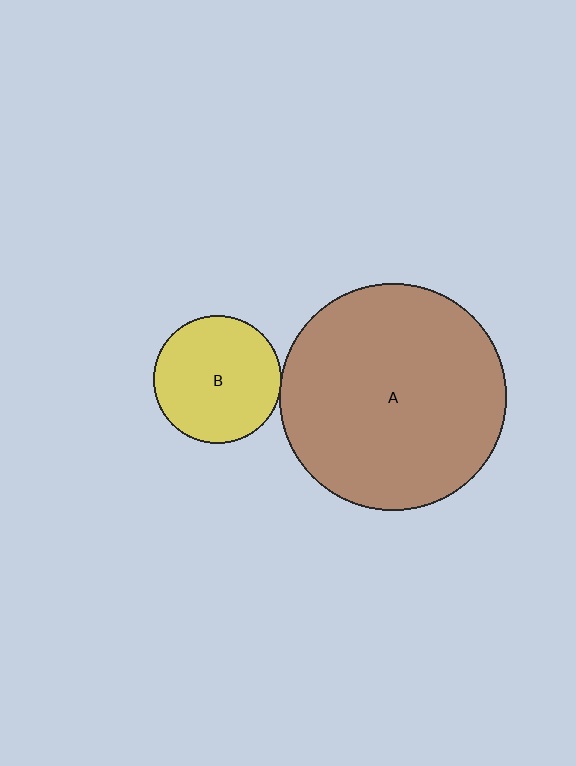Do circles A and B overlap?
Yes.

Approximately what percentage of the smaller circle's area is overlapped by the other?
Approximately 5%.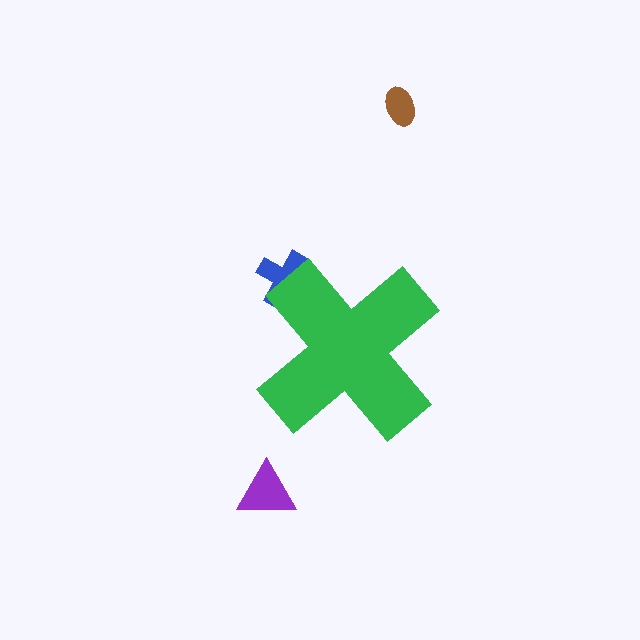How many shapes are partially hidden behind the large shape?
1 shape is partially hidden.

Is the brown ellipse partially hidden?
No, the brown ellipse is fully visible.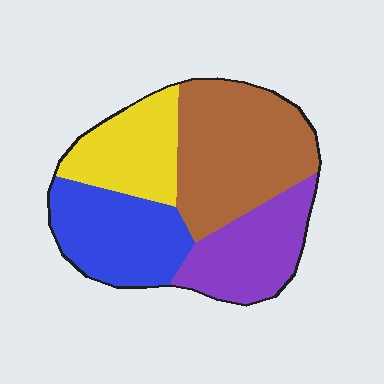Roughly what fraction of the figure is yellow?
Yellow covers roughly 20% of the figure.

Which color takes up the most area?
Brown, at roughly 35%.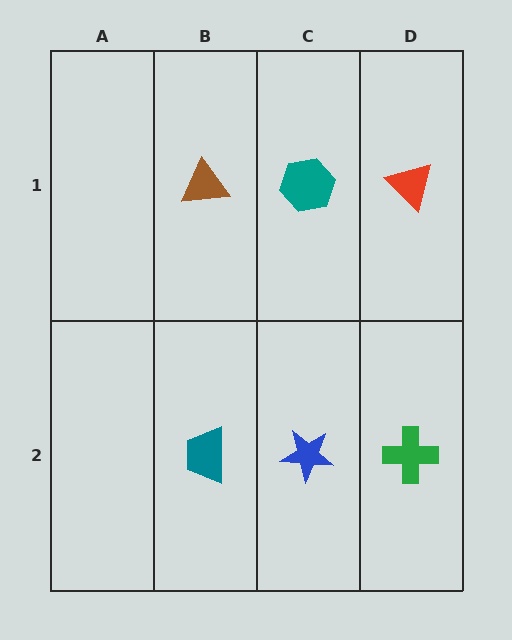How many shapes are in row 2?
3 shapes.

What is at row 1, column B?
A brown triangle.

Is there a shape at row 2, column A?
No, that cell is empty.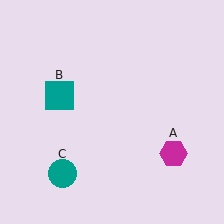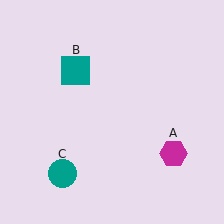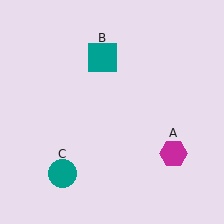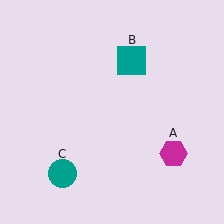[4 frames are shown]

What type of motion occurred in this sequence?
The teal square (object B) rotated clockwise around the center of the scene.